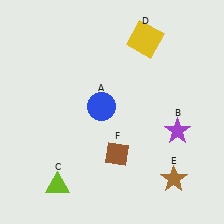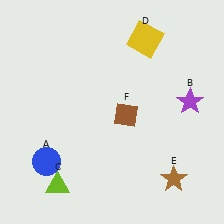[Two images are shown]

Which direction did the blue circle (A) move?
The blue circle (A) moved down.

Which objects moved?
The objects that moved are: the blue circle (A), the purple star (B), the brown diamond (F).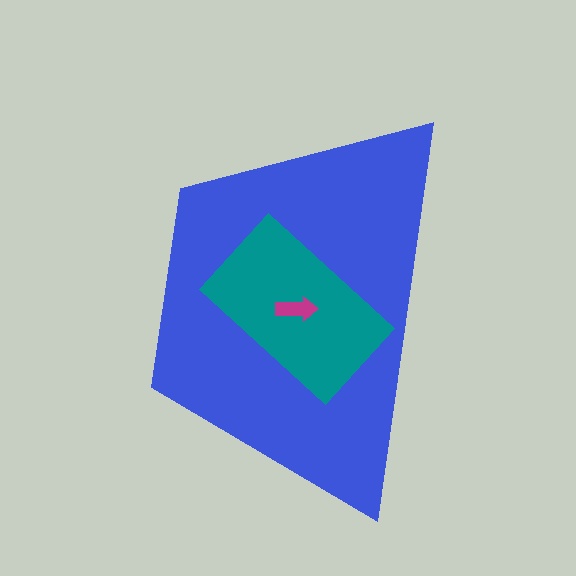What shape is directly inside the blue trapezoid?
The teal rectangle.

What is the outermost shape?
The blue trapezoid.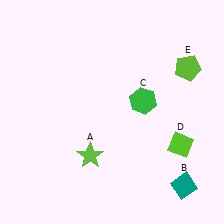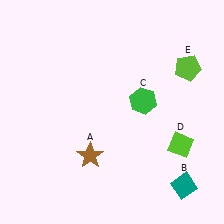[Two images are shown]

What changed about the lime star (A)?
In Image 1, A is lime. In Image 2, it changed to brown.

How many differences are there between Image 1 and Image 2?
There is 1 difference between the two images.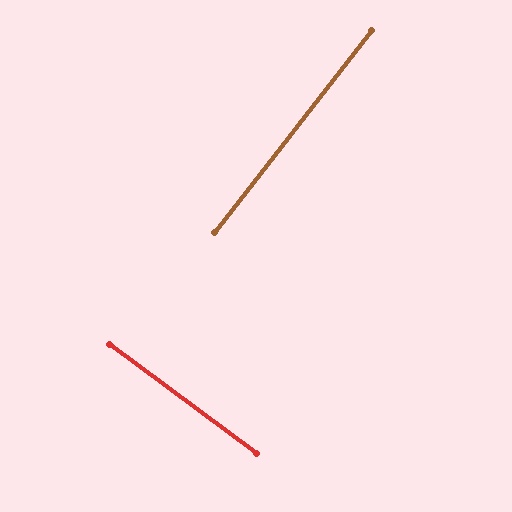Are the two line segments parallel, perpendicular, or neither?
Perpendicular — they meet at approximately 89°.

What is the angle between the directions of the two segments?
Approximately 89 degrees.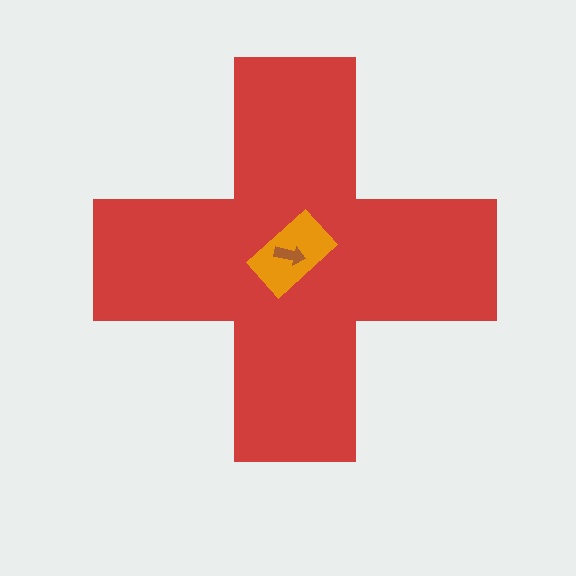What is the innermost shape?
The brown arrow.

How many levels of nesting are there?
3.